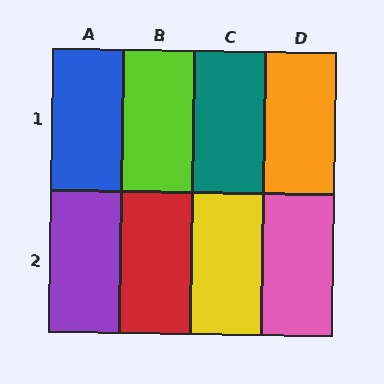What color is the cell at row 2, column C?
Yellow.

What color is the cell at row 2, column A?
Purple.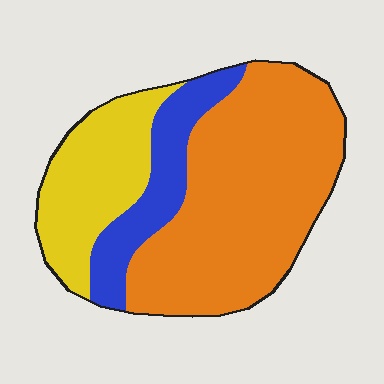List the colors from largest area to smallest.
From largest to smallest: orange, yellow, blue.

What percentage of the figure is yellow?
Yellow takes up between a sixth and a third of the figure.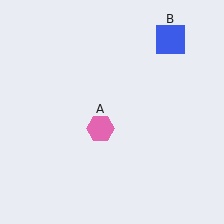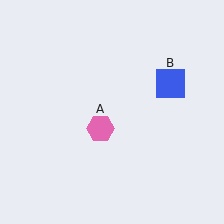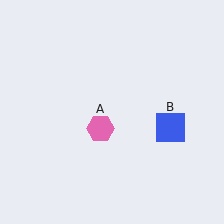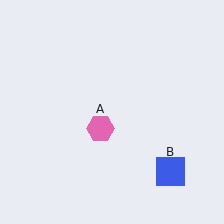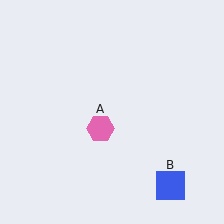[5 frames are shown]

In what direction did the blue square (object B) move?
The blue square (object B) moved down.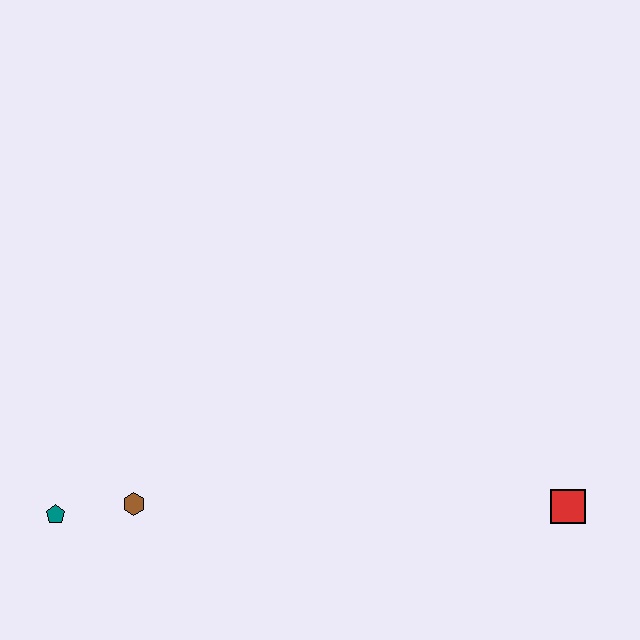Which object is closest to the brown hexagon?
The teal pentagon is closest to the brown hexagon.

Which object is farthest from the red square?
The teal pentagon is farthest from the red square.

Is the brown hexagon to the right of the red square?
No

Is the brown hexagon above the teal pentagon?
Yes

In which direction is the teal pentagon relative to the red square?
The teal pentagon is to the left of the red square.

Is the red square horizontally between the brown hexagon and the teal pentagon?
No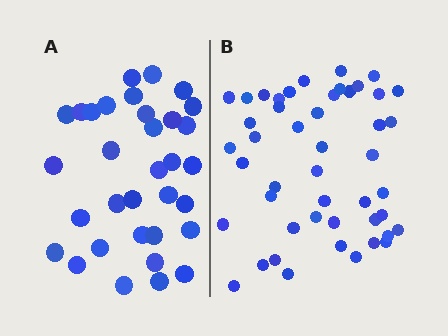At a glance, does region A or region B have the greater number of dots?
Region B (the right region) has more dots.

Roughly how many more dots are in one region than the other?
Region B has approximately 15 more dots than region A.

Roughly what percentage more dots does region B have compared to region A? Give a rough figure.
About 40% more.